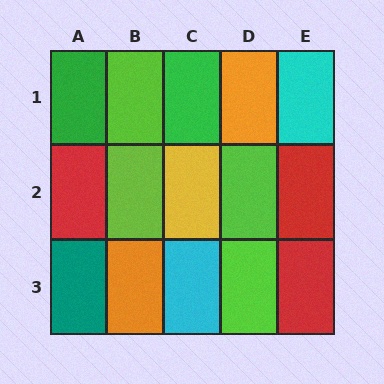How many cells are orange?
2 cells are orange.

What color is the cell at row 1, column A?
Green.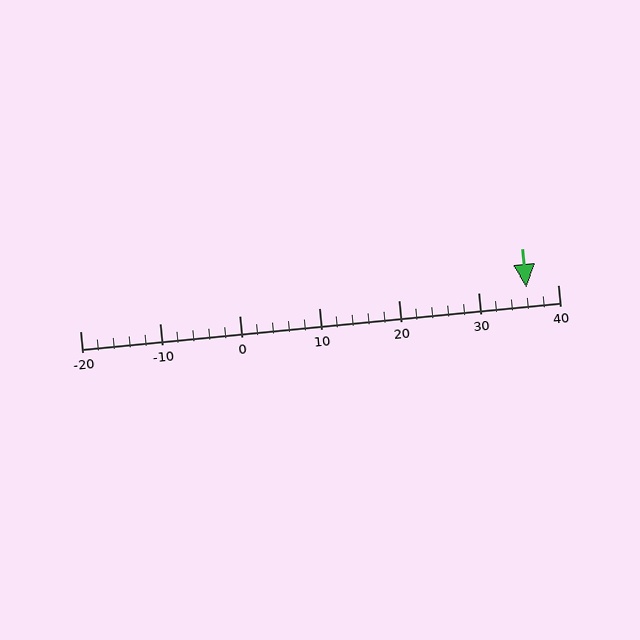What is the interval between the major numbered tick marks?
The major tick marks are spaced 10 units apart.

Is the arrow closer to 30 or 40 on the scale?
The arrow is closer to 40.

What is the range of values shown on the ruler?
The ruler shows values from -20 to 40.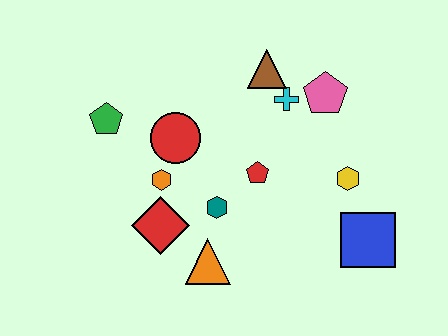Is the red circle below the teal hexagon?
No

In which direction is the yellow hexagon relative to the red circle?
The yellow hexagon is to the right of the red circle.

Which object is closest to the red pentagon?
The teal hexagon is closest to the red pentagon.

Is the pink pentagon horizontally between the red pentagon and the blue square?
Yes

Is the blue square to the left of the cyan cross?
No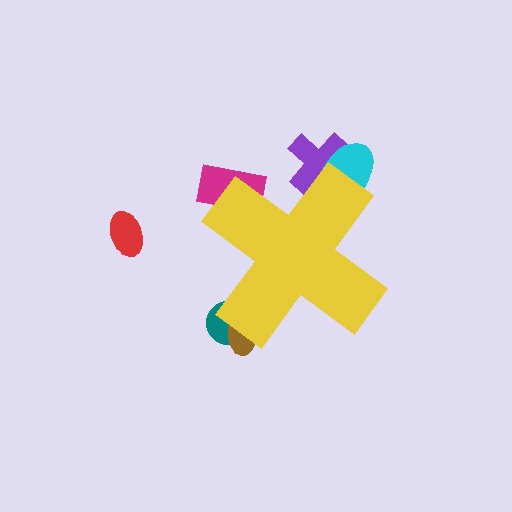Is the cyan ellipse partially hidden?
Yes, the cyan ellipse is partially hidden behind the yellow cross.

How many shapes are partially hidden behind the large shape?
5 shapes are partially hidden.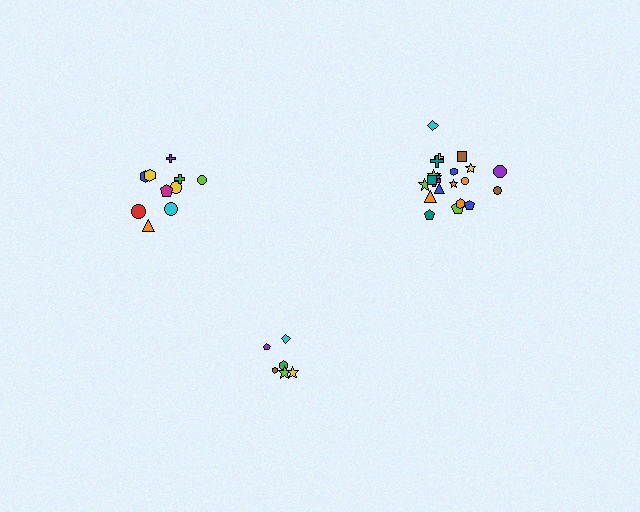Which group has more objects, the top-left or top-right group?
The top-right group.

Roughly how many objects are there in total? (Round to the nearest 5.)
Roughly 40 objects in total.